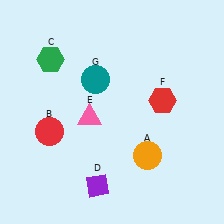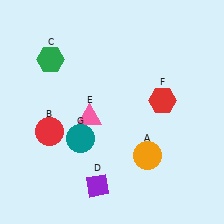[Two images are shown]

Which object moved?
The teal circle (G) moved down.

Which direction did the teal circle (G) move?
The teal circle (G) moved down.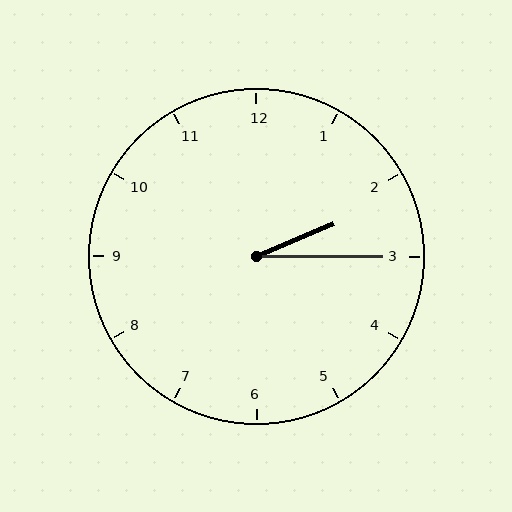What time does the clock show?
2:15.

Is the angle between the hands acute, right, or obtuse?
It is acute.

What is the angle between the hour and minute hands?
Approximately 22 degrees.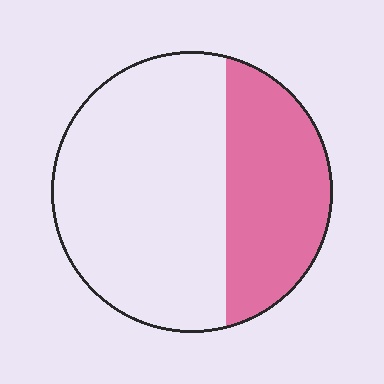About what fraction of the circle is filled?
About one third (1/3).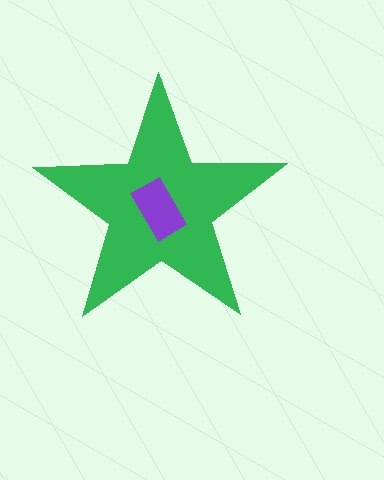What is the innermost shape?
The purple rectangle.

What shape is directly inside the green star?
The purple rectangle.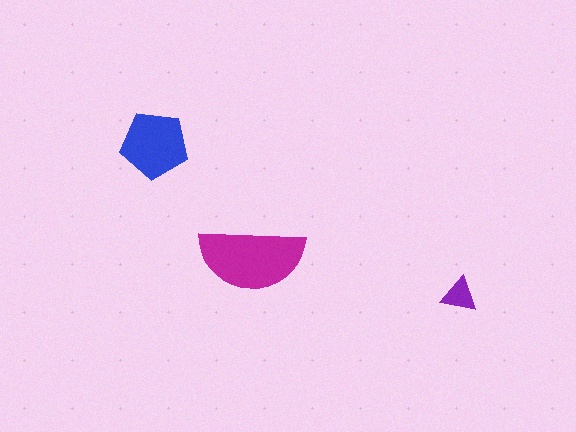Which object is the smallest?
The purple triangle.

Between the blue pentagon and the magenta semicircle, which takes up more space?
The magenta semicircle.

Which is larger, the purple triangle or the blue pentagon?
The blue pentagon.